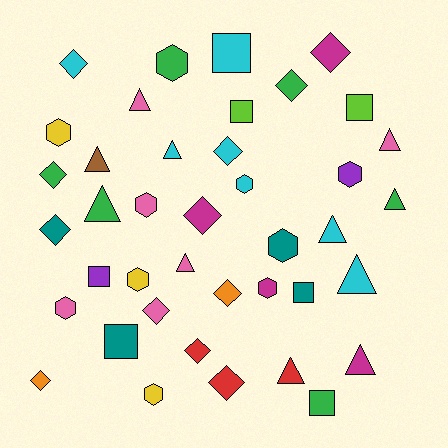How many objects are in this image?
There are 40 objects.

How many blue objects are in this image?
There are no blue objects.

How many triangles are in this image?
There are 11 triangles.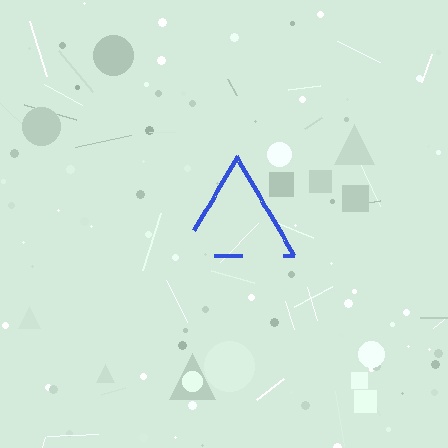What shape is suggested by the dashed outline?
The dashed outline suggests a triangle.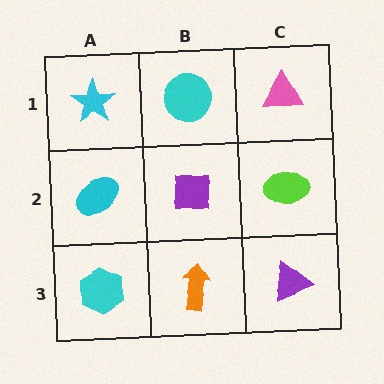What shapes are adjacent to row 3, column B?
A purple square (row 2, column B), a cyan hexagon (row 3, column A), a purple triangle (row 3, column C).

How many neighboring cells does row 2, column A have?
3.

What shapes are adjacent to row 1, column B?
A purple square (row 2, column B), a cyan star (row 1, column A), a pink triangle (row 1, column C).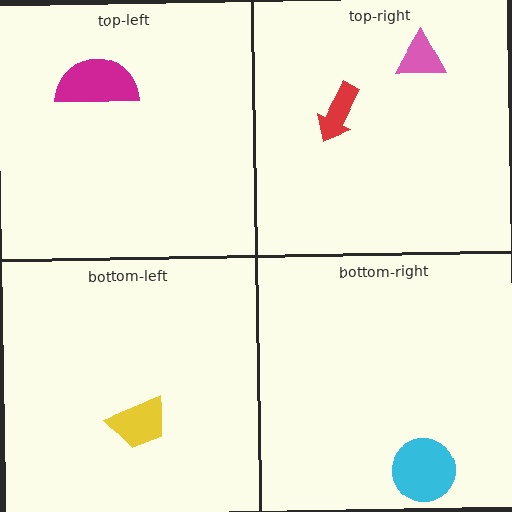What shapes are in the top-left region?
The magenta semicircle.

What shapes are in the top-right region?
The red arrow, the pink triangle.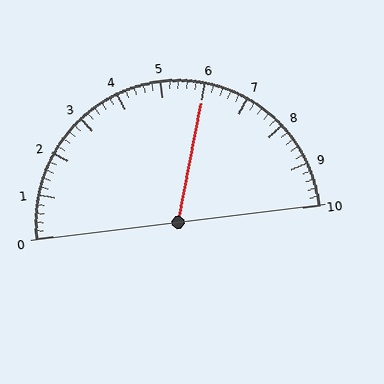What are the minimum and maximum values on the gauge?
The gauge ranges from 0 to 10.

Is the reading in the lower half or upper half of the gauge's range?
The reading is in the upper half of the range (0 to 10).